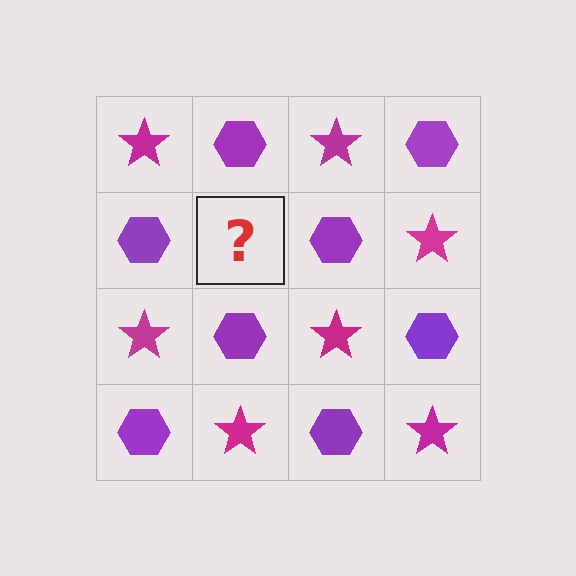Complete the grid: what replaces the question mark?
The question mark should be replaced with a magenta star.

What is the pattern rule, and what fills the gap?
The rule is that it alternates magenta star and purple hexagon in a checkerboard pattern. The gap should be filled with a magenta star.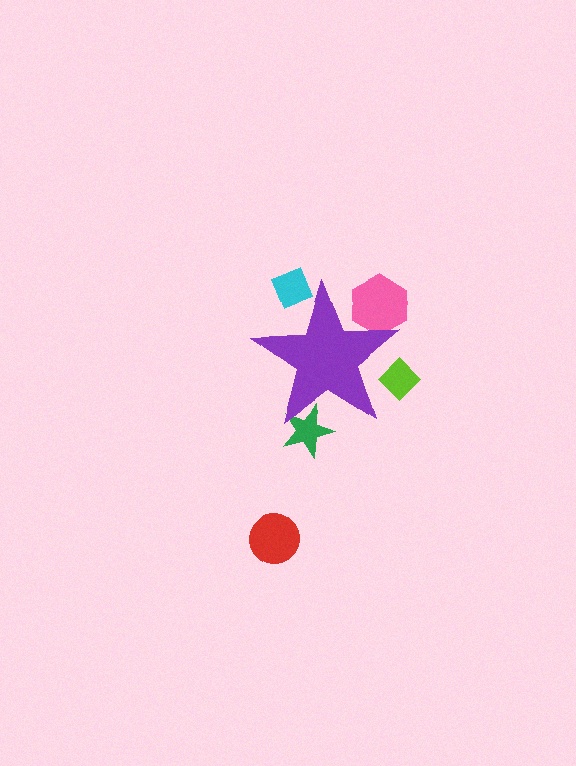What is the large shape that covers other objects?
A purple star.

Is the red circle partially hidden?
No, the red circle is fully visible.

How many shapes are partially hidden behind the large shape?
4 shapes are partially hidden.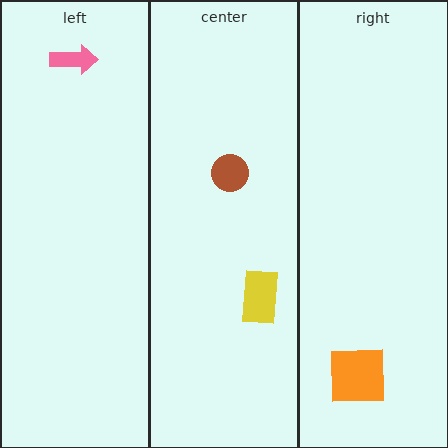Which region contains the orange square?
The right region.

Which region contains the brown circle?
The center region.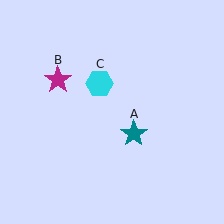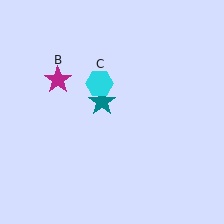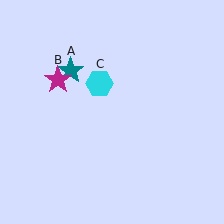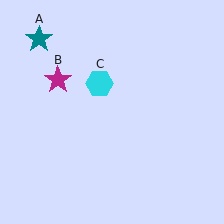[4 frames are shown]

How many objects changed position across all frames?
1 object changed position: teal star (object A).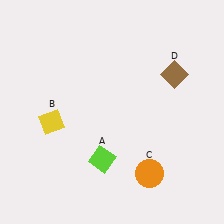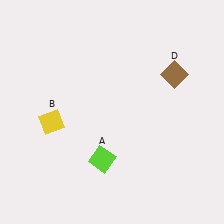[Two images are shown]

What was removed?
The orange circle (C) was removed in Image 2.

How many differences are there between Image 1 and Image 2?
There is 1 difference between the two images.